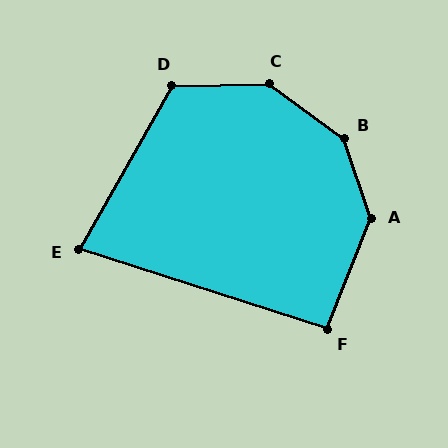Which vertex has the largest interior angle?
B, at approximately 145 degrees.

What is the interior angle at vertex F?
Approximately 94 degrees (approximately right).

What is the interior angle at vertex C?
Approximately 142 degrees (obtuse).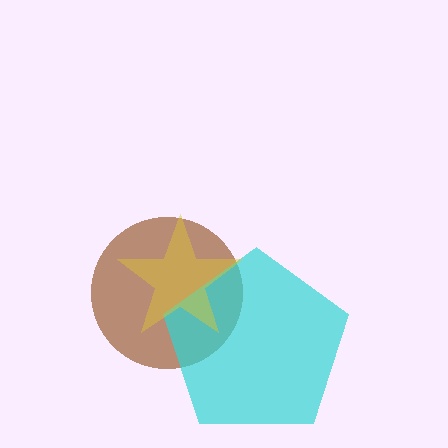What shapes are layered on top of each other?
The layered shapes are: a brown circle, a cyan pentagon, a yellow star.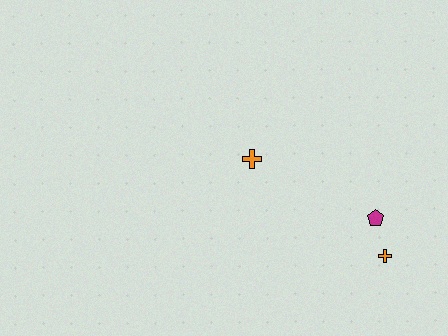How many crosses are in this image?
There are 2 crosses.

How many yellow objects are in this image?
There are no yellow objects.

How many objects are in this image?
There are 3 objects.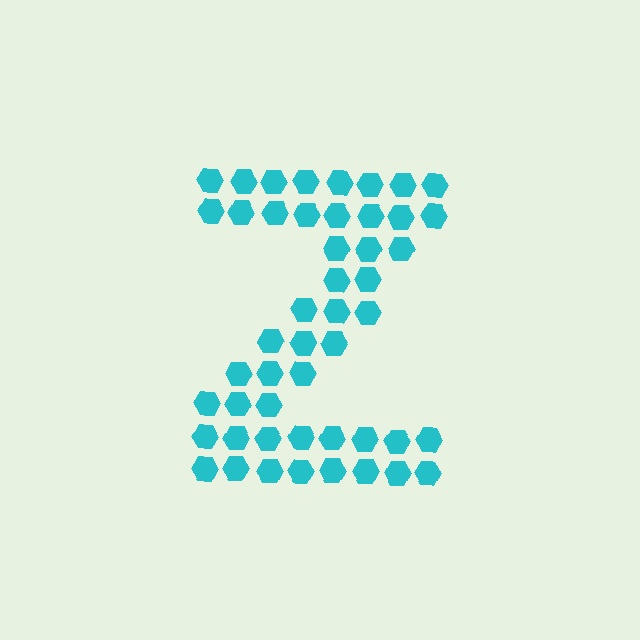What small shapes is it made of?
It is made of small hexagons.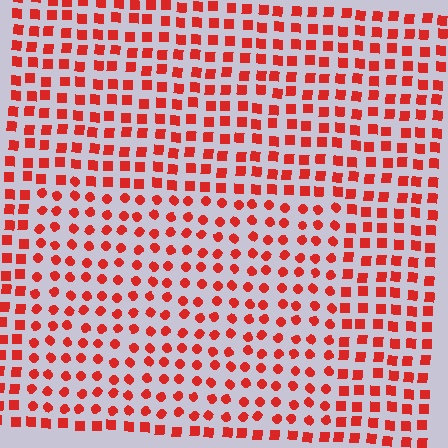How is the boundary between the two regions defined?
The boundary is defined by a change in element shape: circles inside vs. squares outside. All elements share the same color and spacing.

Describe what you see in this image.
The image is filled with small red elements arranged in a uniform grid. A rectangle-shaped region contains circles, while the surrounding area contains squares. The boundary is defined purely by the change in element shape.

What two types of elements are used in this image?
The image uses circles inside the rectangle region and squares outside it.